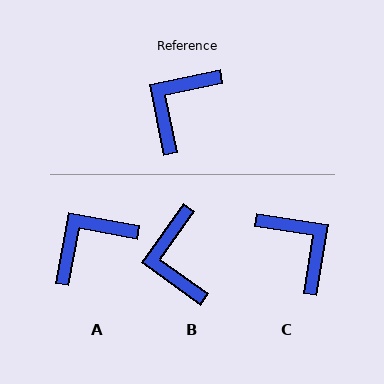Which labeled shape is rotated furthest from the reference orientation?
C, about 111 degrees away.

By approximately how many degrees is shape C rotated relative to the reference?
Approximately 111 degrees clockwise.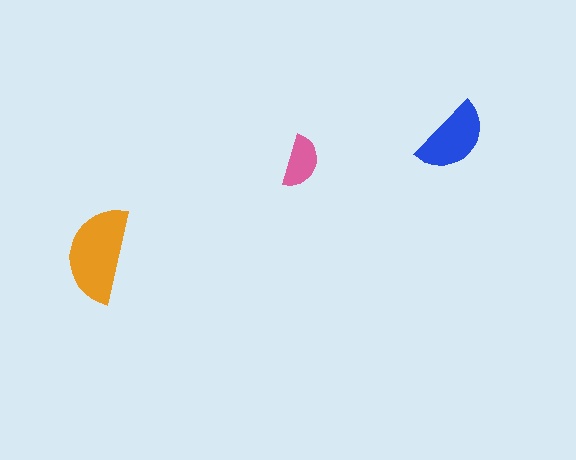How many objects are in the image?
There are 3 objects in the image.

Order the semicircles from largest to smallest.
the orange one, the blue one, the pink one.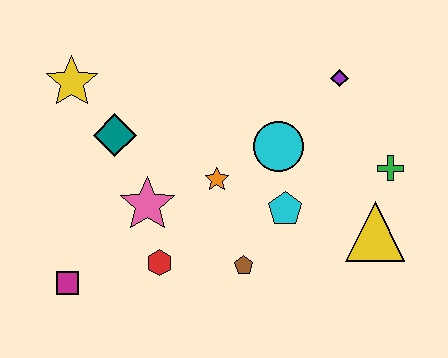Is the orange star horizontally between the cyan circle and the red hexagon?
Yes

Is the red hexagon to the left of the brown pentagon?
Yes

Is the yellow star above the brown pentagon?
Yes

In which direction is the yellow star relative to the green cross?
The yellow star is to the left of the green cross.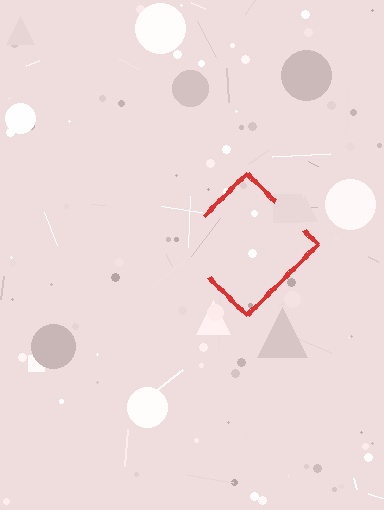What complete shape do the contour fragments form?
The contour fragments form a diamond.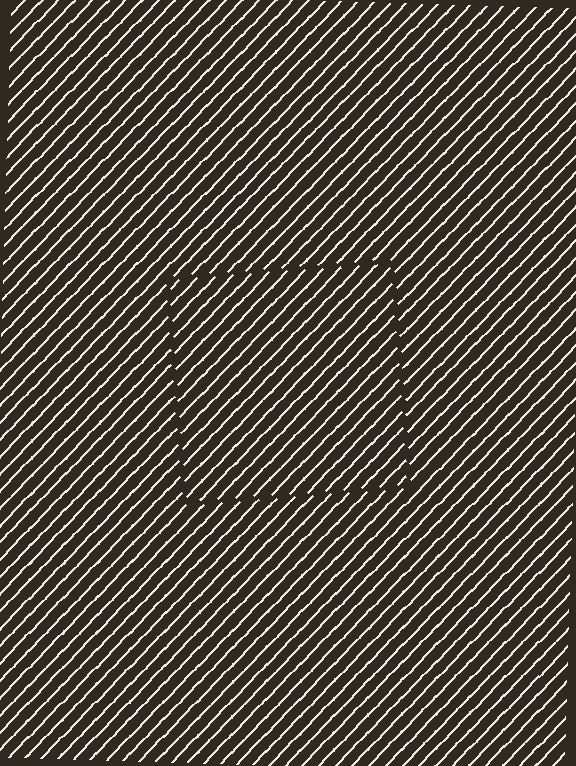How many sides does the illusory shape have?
4 sides — the line-ends trace a square.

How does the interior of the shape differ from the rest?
The interior of the shape contains the same grating, shifted by half a period — the contour is defined by the phase discontinuity where line-ends from the inner and outer gratings abut.